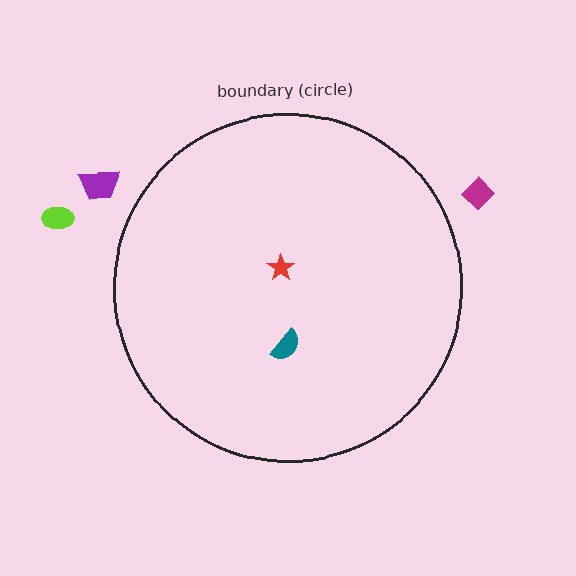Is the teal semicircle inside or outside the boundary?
Inside.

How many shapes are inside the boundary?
2 inside, 3 outside.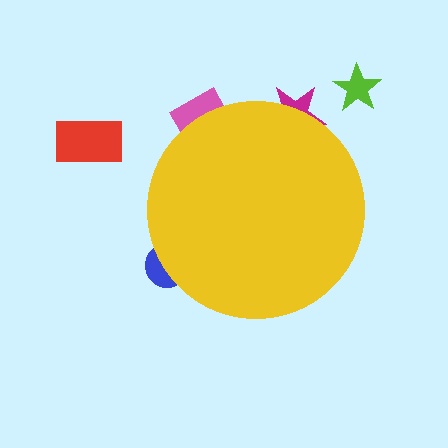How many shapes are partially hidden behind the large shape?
3 shapes are partially hidden.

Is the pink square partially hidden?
Yes, the pink square is partially hidden behind the yellow circle.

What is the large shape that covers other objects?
A yellow circle.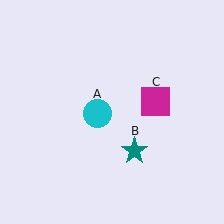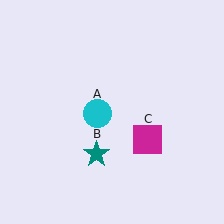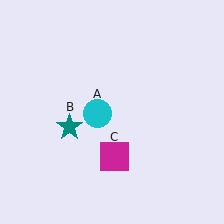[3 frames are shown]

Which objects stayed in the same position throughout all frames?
Cyan circle (object A) remained stationary.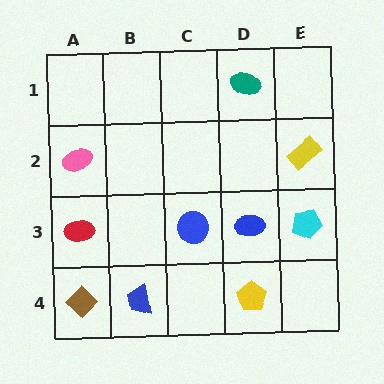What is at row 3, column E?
A cyan pentagon.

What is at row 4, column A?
A brown diamond.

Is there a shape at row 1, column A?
No, that cell is empty.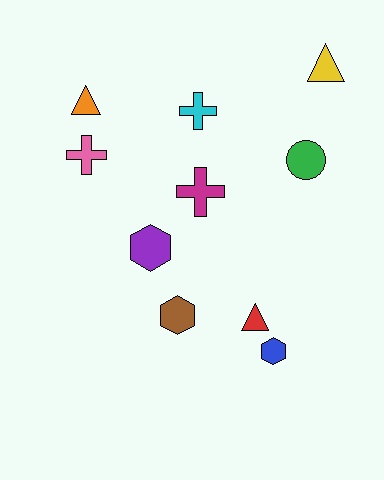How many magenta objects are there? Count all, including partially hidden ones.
There is 1 magenta object.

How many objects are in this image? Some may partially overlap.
There are 10 objects.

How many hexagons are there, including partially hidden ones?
There are 3 hexagons.